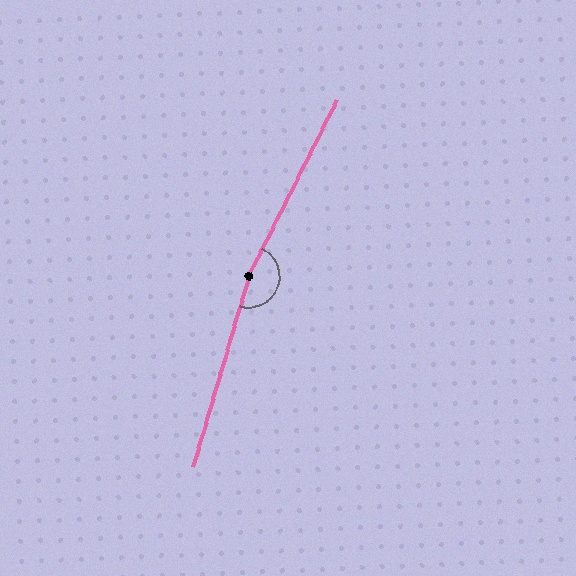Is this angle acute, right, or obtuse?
It is obtuse.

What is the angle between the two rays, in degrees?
Approximately 169 degrees.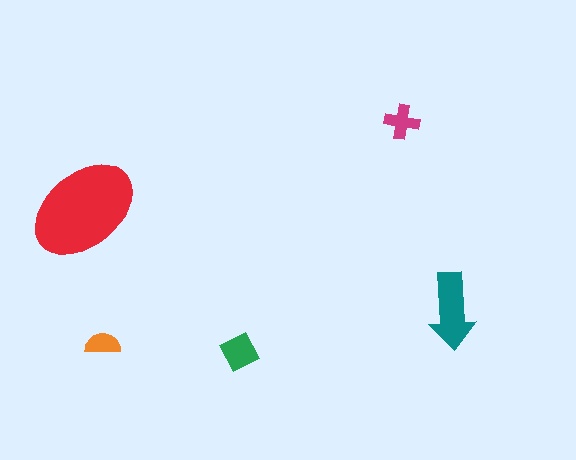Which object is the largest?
The red ellipse.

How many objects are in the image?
There are 5 objects in the image.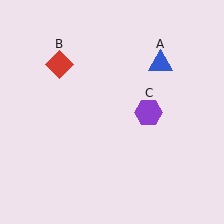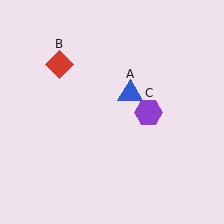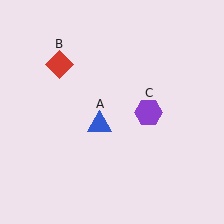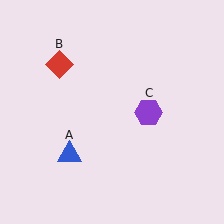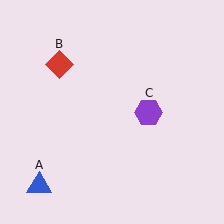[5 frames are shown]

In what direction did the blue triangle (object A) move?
The blue triangle (object A) moved down and to the left.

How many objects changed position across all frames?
1 object changed position: blue triangle (object A).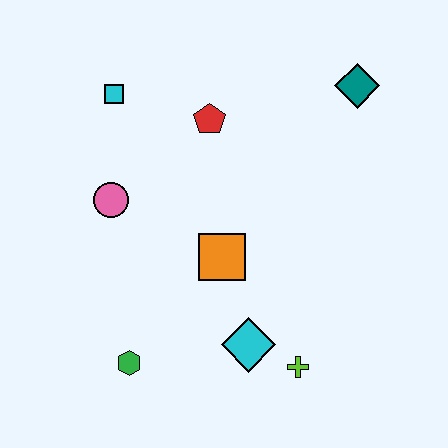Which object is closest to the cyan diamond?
The lime cross is closest to the cyan diamond.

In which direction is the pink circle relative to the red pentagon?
The pink circle is to the left of the red pentagon.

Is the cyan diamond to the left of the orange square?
No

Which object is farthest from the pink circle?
The teal diamond is farthest from the pink circle.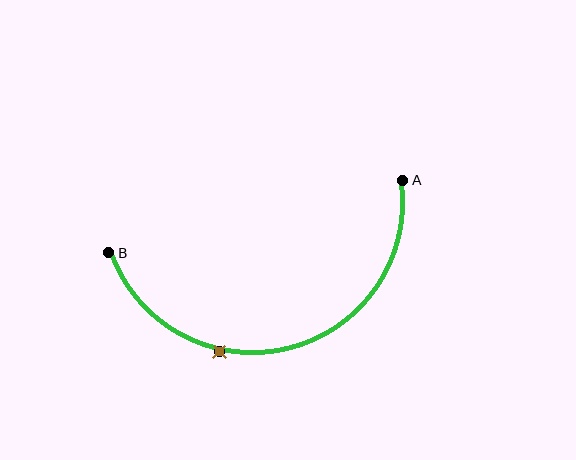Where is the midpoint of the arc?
The arc midpoint is the point on the curve farthest from the straight line joining A and B. It sits below that line.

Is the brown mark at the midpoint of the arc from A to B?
No. The brown mark lies on the arc but is closer to endpoint B. The arc midpoint would be at the point on the curve equidistant along the arc from both A and B.